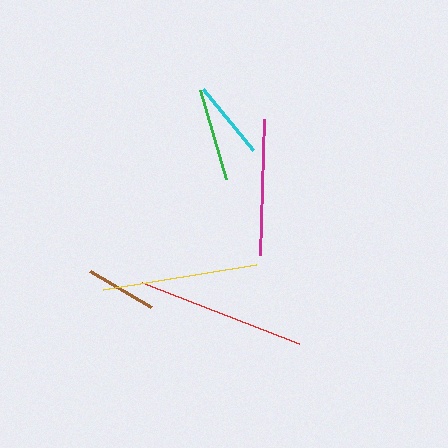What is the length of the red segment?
The red segment is approximately 169 pixels long.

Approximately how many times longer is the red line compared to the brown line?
The red line is approximately 2.4 times the length of the brown line.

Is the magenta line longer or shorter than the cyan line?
The magenta line is longer than the cyan line.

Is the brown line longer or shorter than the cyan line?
The cyan line is longer than the brown line.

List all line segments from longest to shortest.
From longest to shortest: red, yellow, magenta, green, cyan, brown.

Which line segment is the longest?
The red line is the longest at approximately 169 pixels.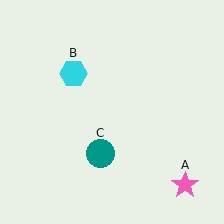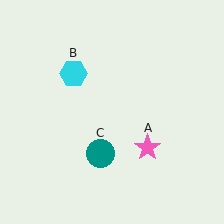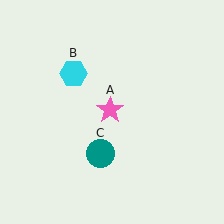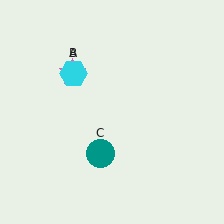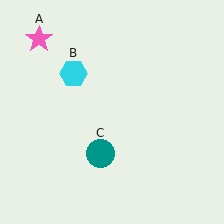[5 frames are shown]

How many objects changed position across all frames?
1 object changed position: pink star (object A).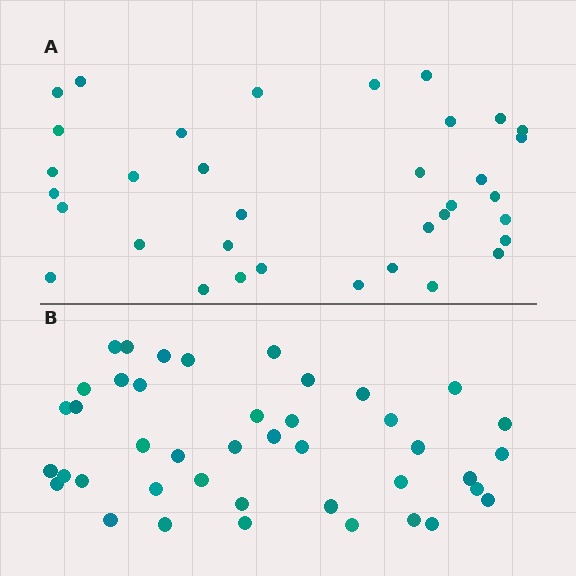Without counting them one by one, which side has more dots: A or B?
Region B (the bottom region) has more dots.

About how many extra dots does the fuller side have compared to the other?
Region B has roughly 8 or so more dots than region A.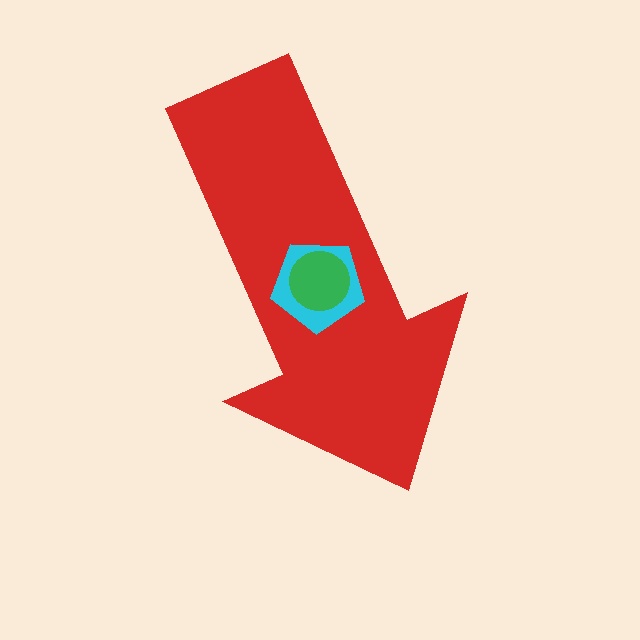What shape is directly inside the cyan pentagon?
The green circle.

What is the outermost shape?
The red arrow.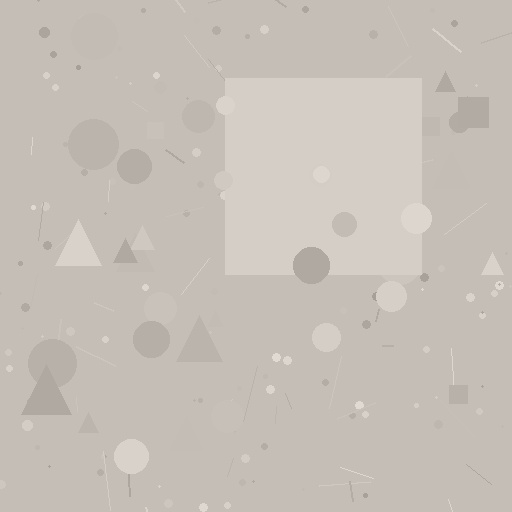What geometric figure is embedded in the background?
A square is embedded in the background.